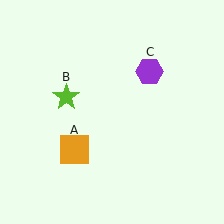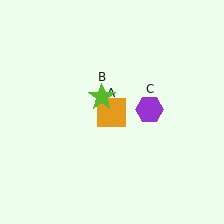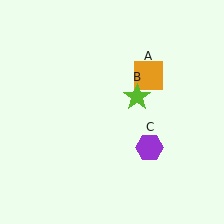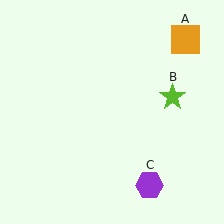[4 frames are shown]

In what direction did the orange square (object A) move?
The orange square (object A) moved up and to the right.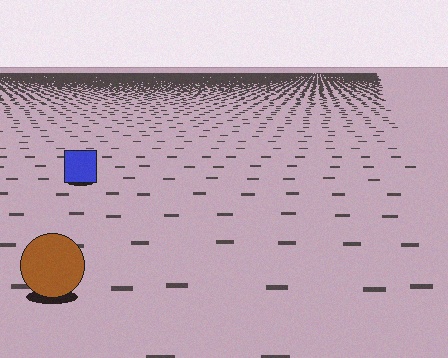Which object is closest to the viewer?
The brown circle is closest. The texture marks near it are larger and more spread out.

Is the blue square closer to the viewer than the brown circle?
No. The brown circle is closer — you can tell from the texture gradient: the ground texture is coarser near it.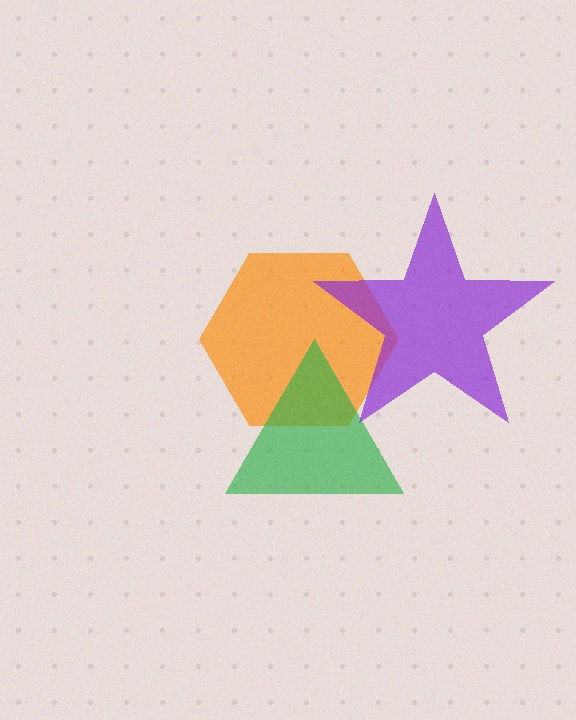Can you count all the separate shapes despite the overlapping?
Yes, there are 3 separate shapes.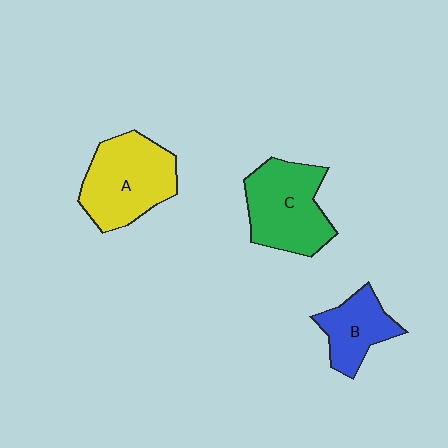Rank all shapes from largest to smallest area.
From largest to smallest: A (yellow), C (green), B (blue).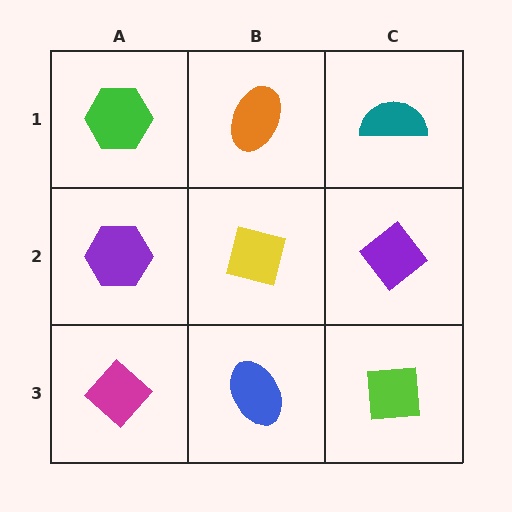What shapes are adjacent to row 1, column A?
A purple hexagon (row 2, column A), an orange ellipse (row 1, column B).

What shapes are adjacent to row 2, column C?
A teal semicircle (row 1, column C), a lime square (row 3, column C), a yellow diamond (row 2, column B).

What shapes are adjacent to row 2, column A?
A green hexagon (row 1, column A), a magenta diamond (row 3, column A), a yellow diamond (row 2, column B).